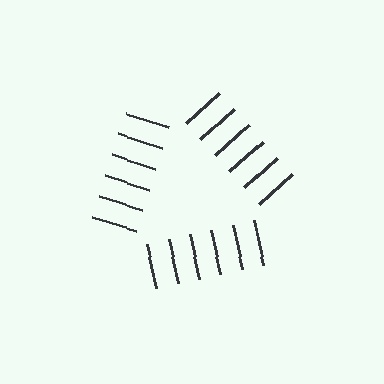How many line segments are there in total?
18 — 6 along each of the 3 edges.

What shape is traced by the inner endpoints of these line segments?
An illusory triangle — the line segments terminate on its edges but no continuous stroke is drawn.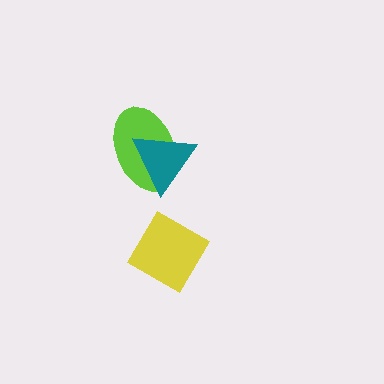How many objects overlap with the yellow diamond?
0 objects overlap with the yellow diamond.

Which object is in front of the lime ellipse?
The teal triangle is in front of the lime ellipse.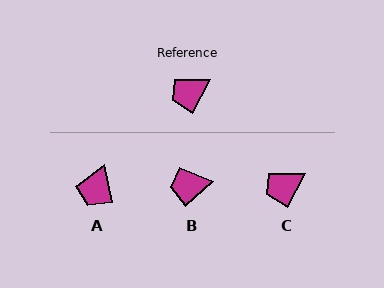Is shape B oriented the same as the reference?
No, it is off by about 20 degrees.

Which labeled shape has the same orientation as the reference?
C.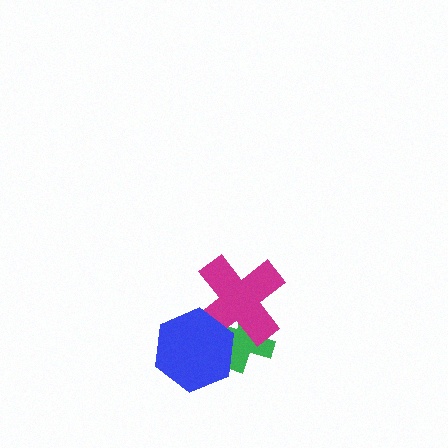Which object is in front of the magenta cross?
The blue hexagon is in front of the magenta cross.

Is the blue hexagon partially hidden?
No, no other shape covers it.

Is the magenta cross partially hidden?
Yes, it is partially covered by another shape.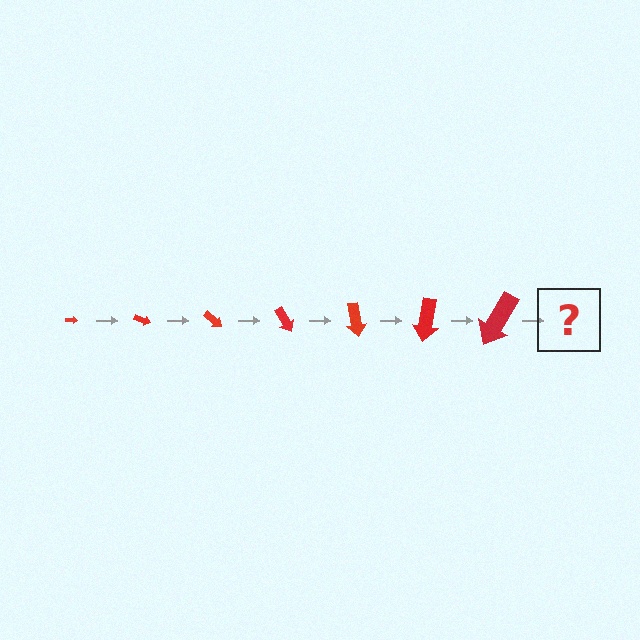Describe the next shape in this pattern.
It should be an arrow, larger than the previous one and rotated 140 degrees from the start.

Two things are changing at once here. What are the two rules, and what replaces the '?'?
The two rules are that the arrow grows larger each step and it rotates 20 degrees each step. The '?' should be an arrow, larger than the previous one and rotated 140 degrees from the start.